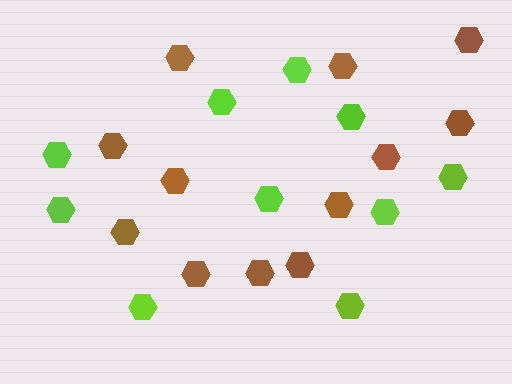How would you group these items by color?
There are 2 groups: one group of lime hexagons (10) and one group of brown hexagons (12).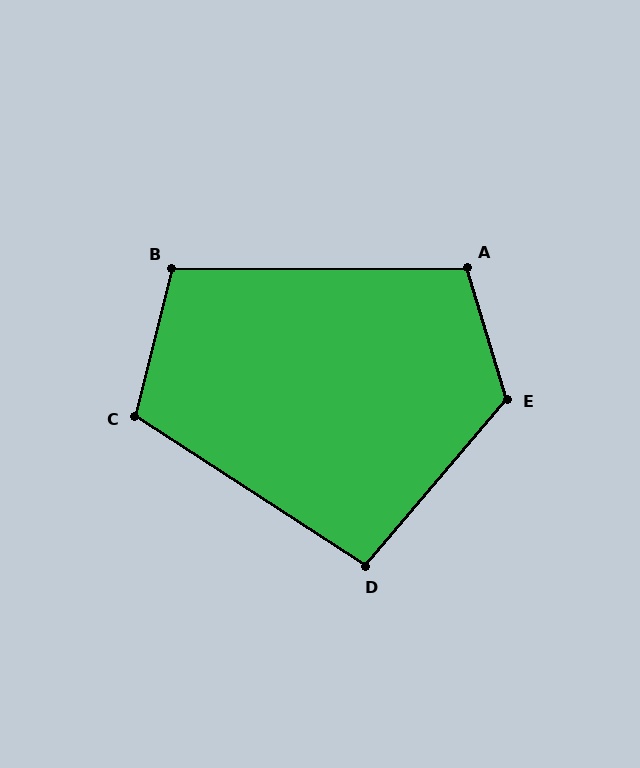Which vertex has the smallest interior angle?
D, at approximately 97 degrees.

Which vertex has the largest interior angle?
E, at approximately 123 degrees.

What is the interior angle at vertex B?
Approximately 104 degrees (obtuse).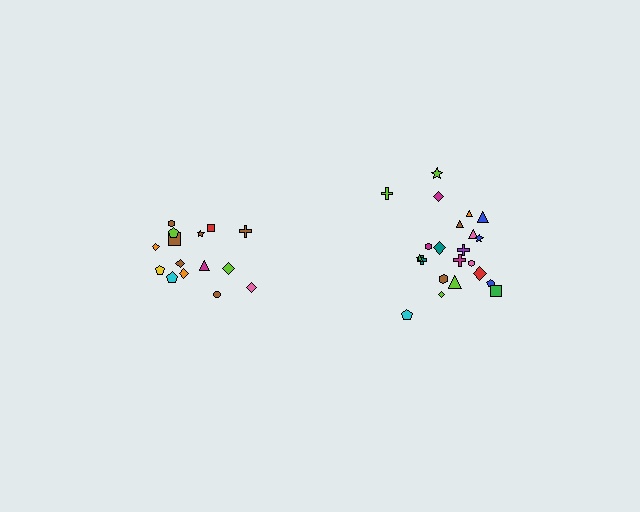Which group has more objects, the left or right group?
The right group.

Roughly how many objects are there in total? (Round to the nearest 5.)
Roughly 35 objects in total.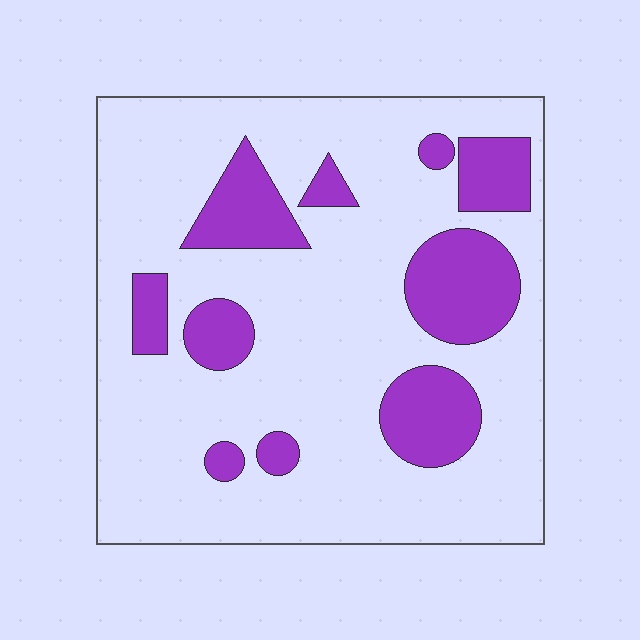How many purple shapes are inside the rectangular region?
10.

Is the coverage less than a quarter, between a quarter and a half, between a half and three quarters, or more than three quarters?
Less than a quarter.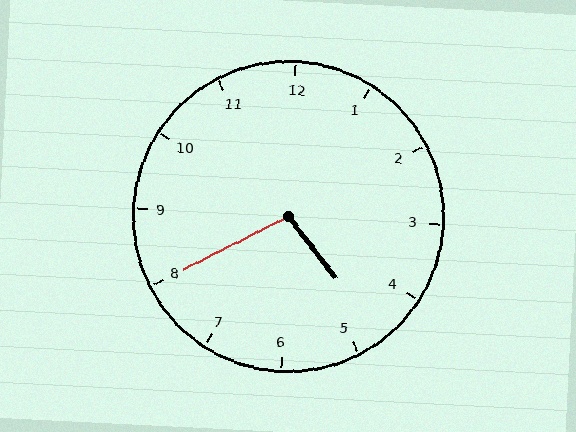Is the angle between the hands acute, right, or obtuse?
It is obtuse.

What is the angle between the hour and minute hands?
Approximately 100 degrees.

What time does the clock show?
4:40.